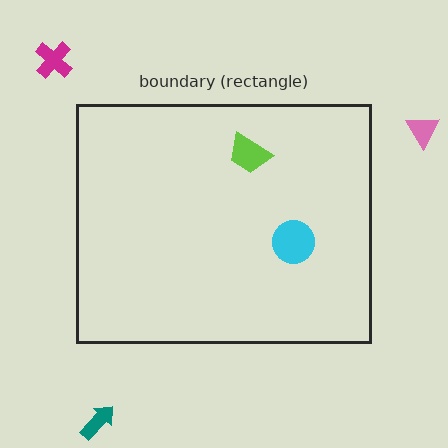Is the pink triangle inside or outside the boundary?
Outside.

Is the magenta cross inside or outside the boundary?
Outside.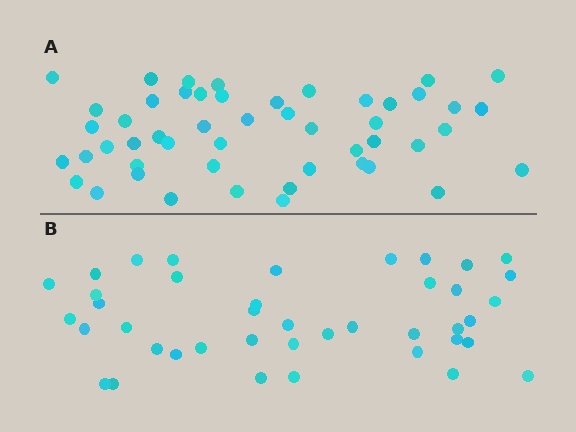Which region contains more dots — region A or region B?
Region A (the top region) has more dots.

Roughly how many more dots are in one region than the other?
Region A has roughly 8 or so more dots than region B.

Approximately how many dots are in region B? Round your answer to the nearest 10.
About 40 dots. (The exact count is 41, which rounds to 40.)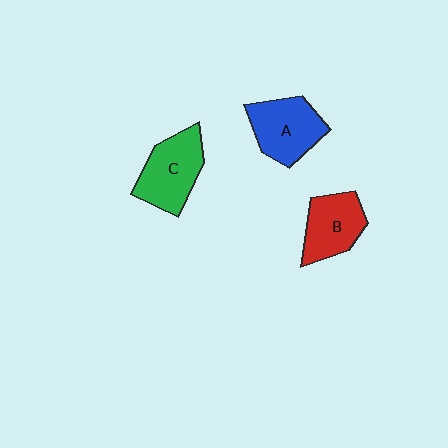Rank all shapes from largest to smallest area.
From largest to smallest: C (green), A (blue), B (red).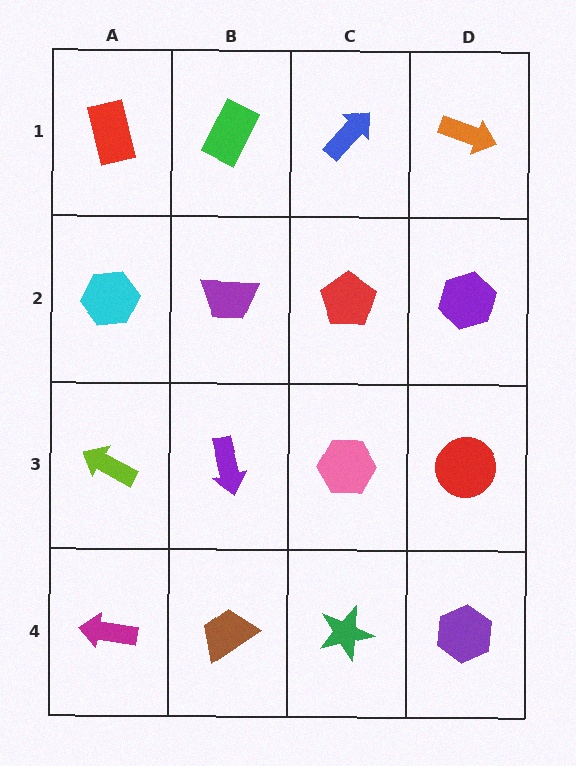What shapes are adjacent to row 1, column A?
A cyan hexagon (row 2, column A), a green rectangle (row 1, column B).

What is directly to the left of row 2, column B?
A cyan hexagon.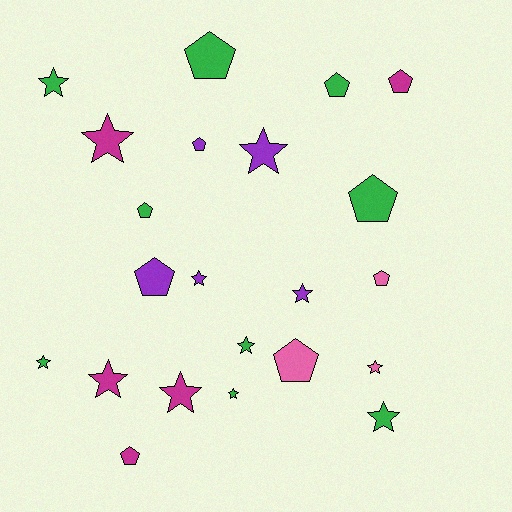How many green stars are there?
There are 5 green stars.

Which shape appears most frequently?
Star, with 12 objects.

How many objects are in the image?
There are 22 objects.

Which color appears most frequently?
Green, with 9 objects.